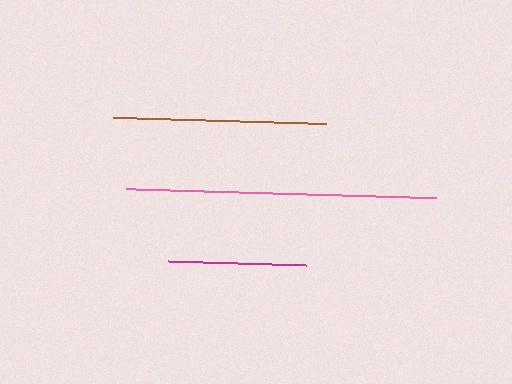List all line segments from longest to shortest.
From longest to shortest: pink, brown, magenta.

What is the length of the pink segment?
The pink segment is approximately 310 pixels long.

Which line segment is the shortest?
The magenta line is the shortest at approximately 138 pixels.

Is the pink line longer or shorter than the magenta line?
The pink line is longer than the magenta line.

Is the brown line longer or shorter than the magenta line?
The brown line is longer than the magenta line.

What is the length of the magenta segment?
The magenta segment is approximately 138 pixels long.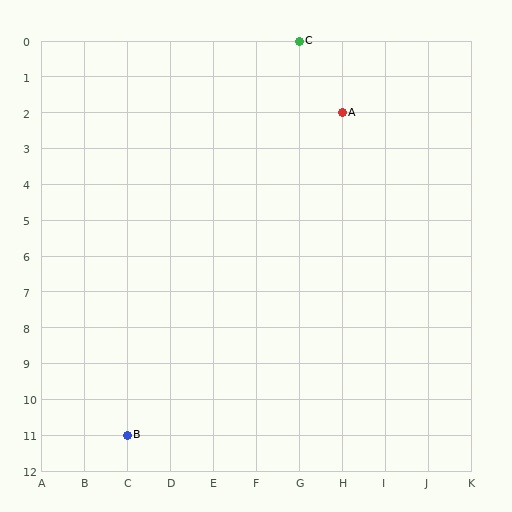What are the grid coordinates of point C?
Point C is at grid coordinates (G, 0).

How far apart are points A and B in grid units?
Points A and B are 5 columns and 9 rows apart (about 10.3 grid units diagonally).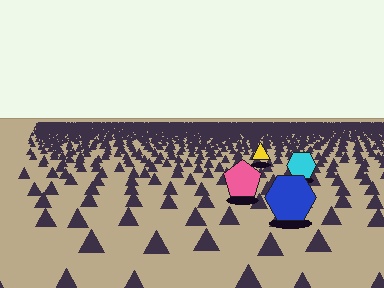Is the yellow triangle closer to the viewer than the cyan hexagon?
No. The cyan hexagon is closer — you can tell from the texture gradient: the ground texture is coarser near it.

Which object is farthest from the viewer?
The yellow triangle is farthest from the viewer. It appears smaller and the ground texture around it is denser.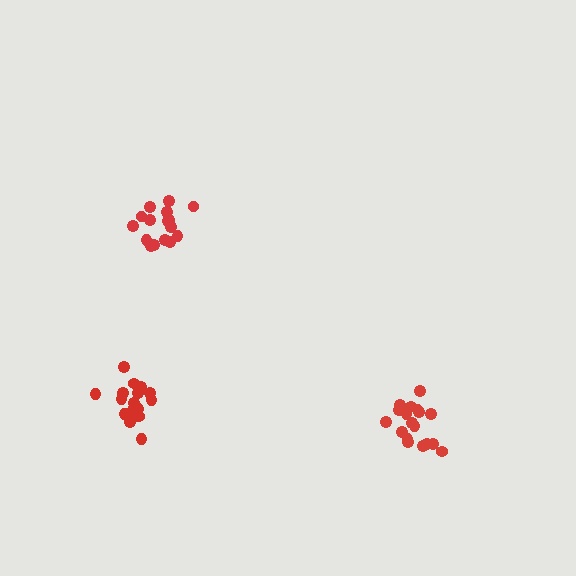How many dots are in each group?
Group 1: 17 dots, Group 2: 19 dots, Group 3: 18 dots (54 total).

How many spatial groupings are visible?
There are 3 spatial groupings.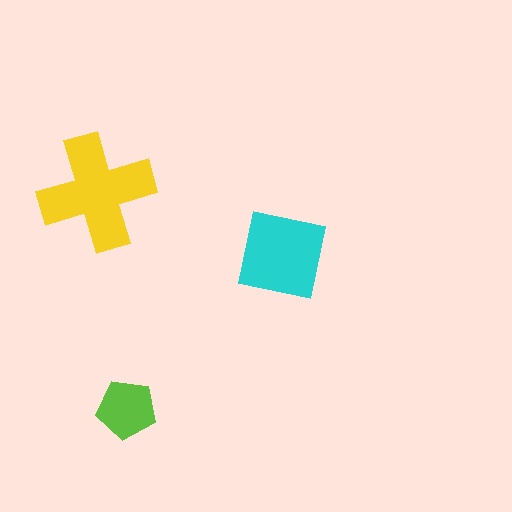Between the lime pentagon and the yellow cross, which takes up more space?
The yellow cross.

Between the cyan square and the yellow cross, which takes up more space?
The yellow cross.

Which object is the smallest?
The lime pentagon.